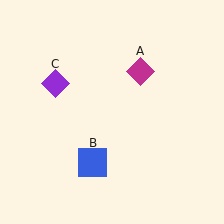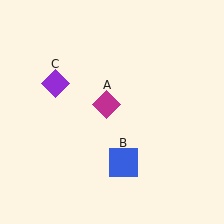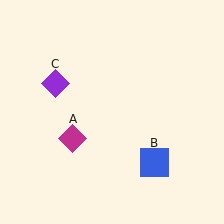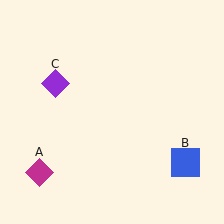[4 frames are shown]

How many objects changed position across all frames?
2 objects changed position: magenta diamond (object A), blue square (object B).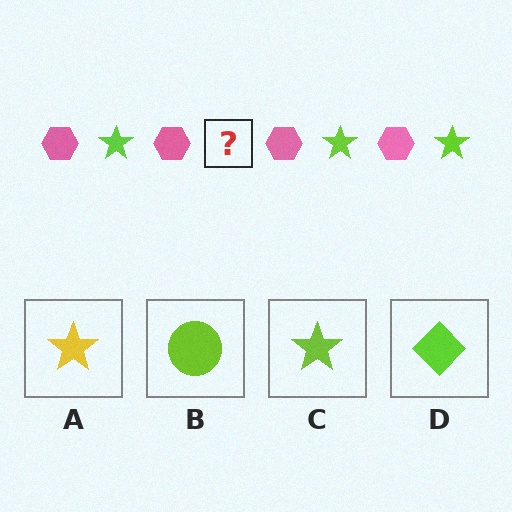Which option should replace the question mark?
Option C.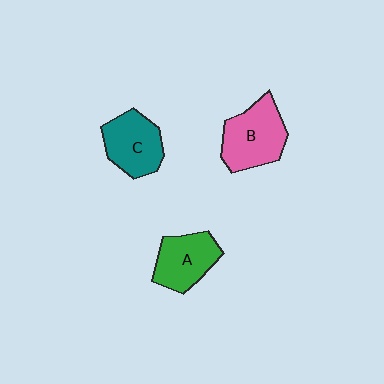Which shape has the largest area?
Shape B (pink).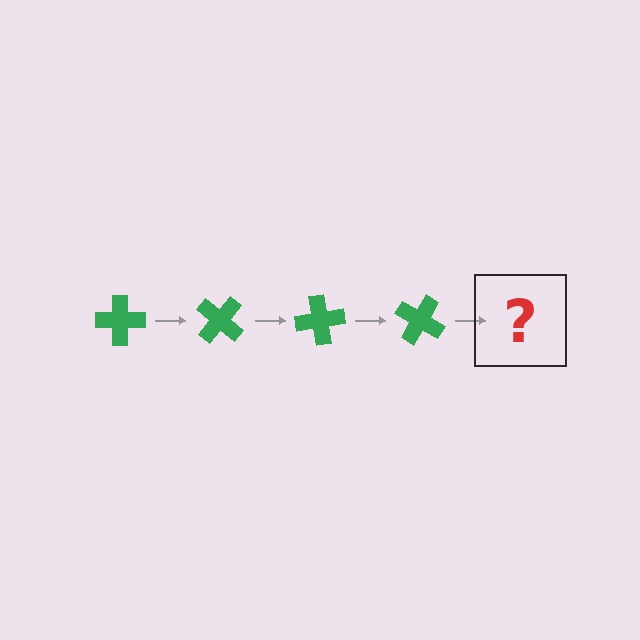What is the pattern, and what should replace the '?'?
The pattern is that the cross rotates 40 degrees each step. The '?' should be a green cross rotated 160 degrees.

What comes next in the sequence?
The next element should be a green cross rotated 160 degrees.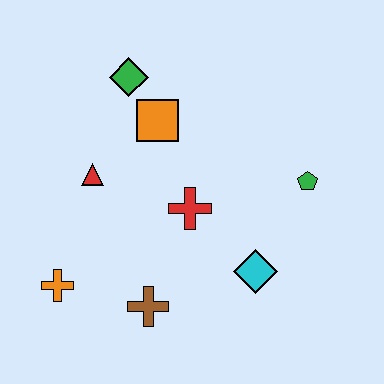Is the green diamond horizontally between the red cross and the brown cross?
No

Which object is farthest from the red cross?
The orange cross is farthest from the red cross.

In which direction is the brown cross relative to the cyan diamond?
The brown cross is to the left of the cyan diamond.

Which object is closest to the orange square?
The green diamond is closest to the orange square.